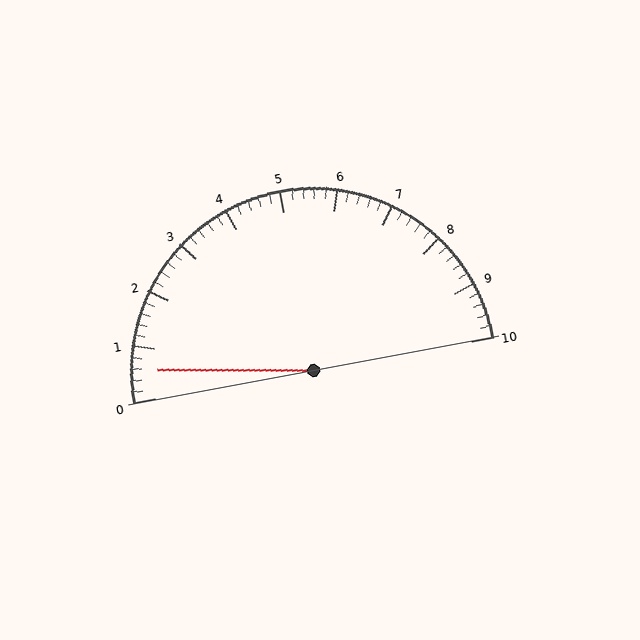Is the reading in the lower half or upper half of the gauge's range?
The reading is in the lower half of the range (0 to 10).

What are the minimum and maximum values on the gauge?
The gauge ranges from 0 to 10.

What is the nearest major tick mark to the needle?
The nearest major tick mark is 1.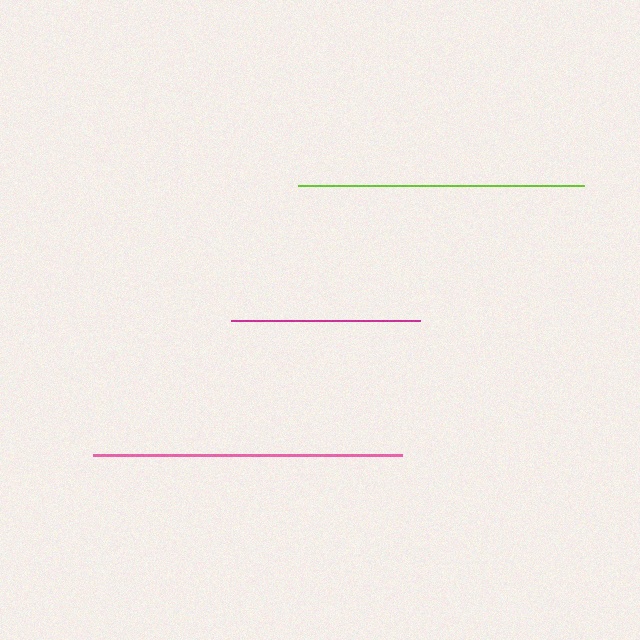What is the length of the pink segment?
The pink segment is approximately 309 pixels long.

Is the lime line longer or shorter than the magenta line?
The lime line is longer than the magenta line.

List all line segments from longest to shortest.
From longest to shortest: pink, lime, magenta.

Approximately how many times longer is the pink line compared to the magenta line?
The pink line is approximately 1.6 times the length of the magenta line.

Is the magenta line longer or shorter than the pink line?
The pink line is longer than the magenta line.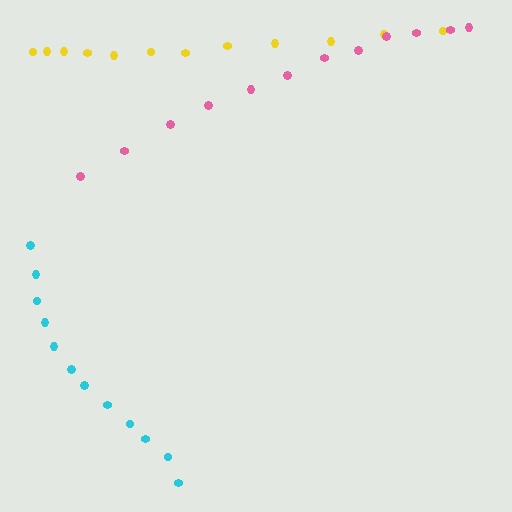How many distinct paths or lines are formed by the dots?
There are 3 distinct paths.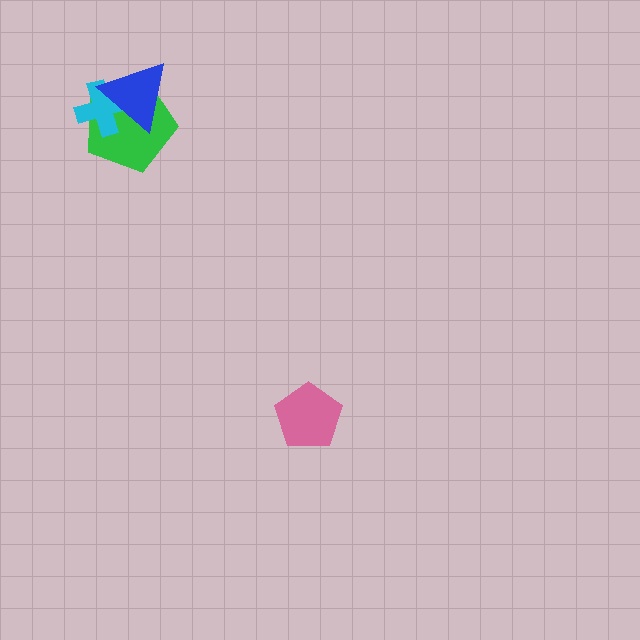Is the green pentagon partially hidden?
Yes, it is partially covered by another shape.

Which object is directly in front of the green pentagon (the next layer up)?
The cyan cross is directly in front of the green pentagon.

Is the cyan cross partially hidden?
Yes, it is partially covered by another shape.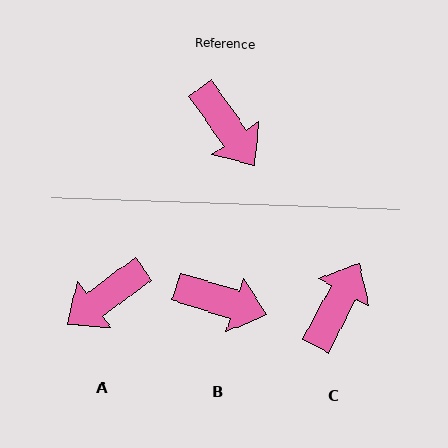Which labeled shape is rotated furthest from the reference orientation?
C, about 117 degrees away.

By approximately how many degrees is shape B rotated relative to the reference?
Approximately 37 degrees counter-clockwise.